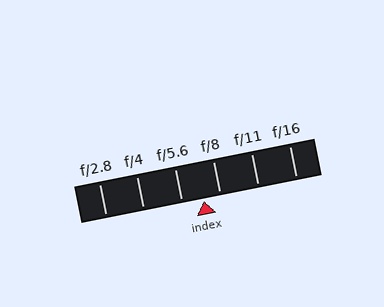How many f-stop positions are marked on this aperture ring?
There are 6 f-stop positions marked.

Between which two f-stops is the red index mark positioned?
The index mark is between f/5.6 and f/8.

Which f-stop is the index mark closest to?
The index mark is closest to f/8.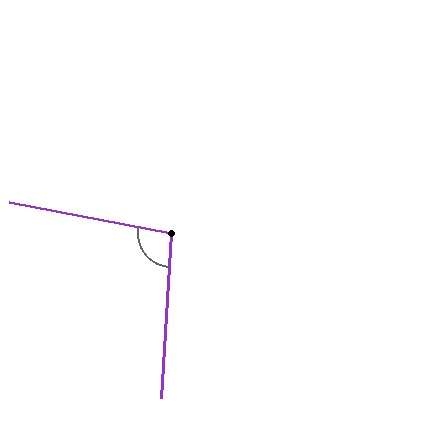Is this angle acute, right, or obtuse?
It is obtuse.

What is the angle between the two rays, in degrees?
Approximately 97 degrees.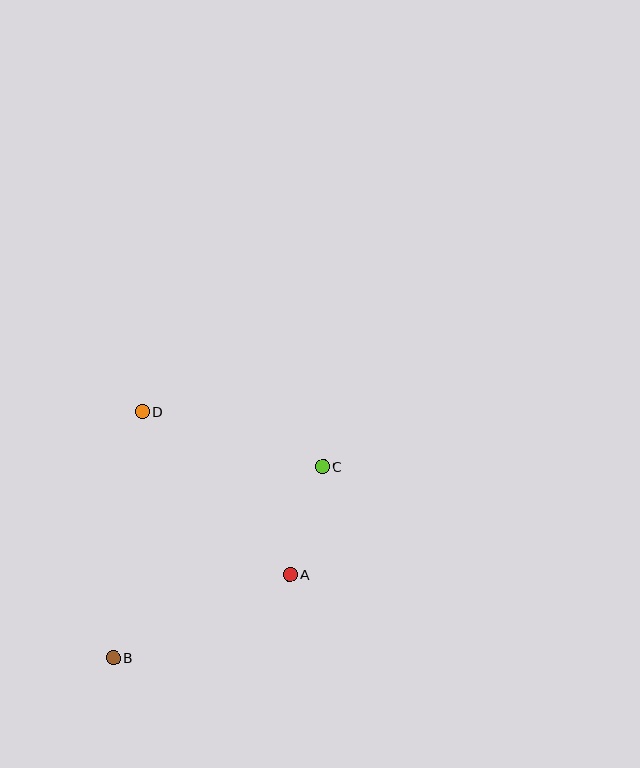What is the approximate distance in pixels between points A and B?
The distance between A and B is approximately 195 pixels.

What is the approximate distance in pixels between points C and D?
The distance between C and D is approximately 188 pixels.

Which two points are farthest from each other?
Points B and C are farthest from each other.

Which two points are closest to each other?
Points A and C are closest to each other.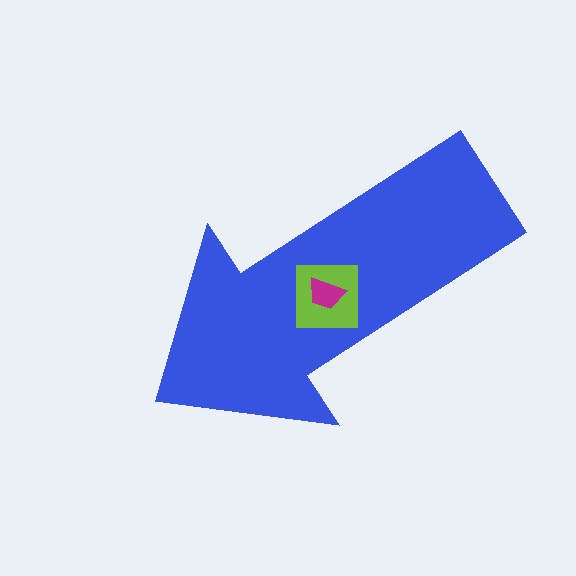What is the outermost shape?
The blue arrow.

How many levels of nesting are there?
3.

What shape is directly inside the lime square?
The magenta trapezoid.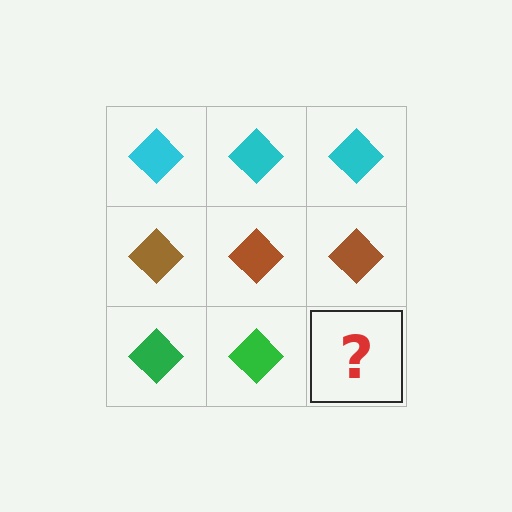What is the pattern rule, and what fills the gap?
The rule is that each row has a consistent color. The gap should be filled with a green diamond.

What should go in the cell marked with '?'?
The missing cell should contain a green diamond.